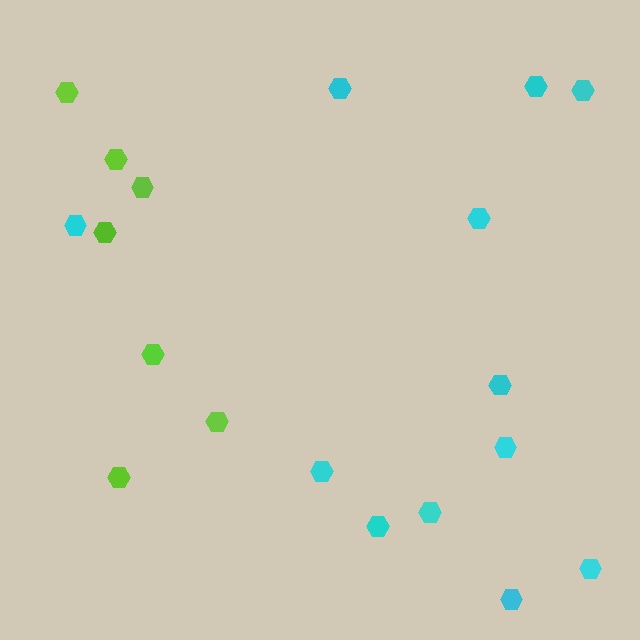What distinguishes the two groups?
There are 2 groups: one group of cyan hexagons (12) and one group of lime hexagons (7).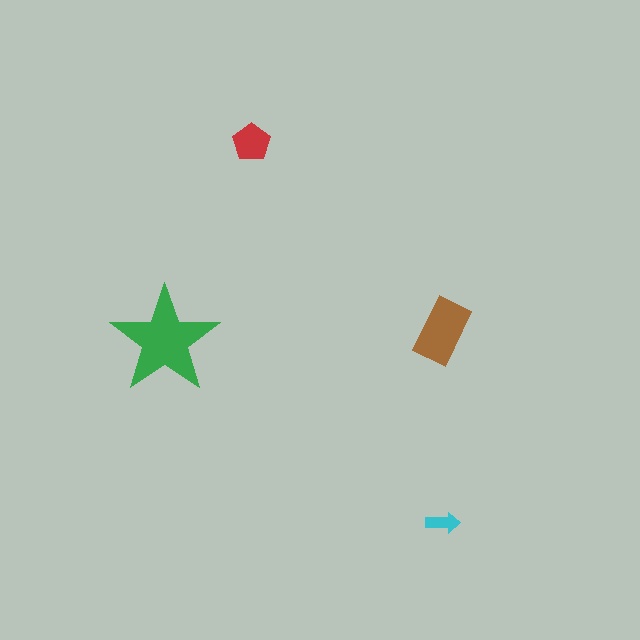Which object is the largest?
The green star.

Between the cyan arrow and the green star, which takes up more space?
The green star.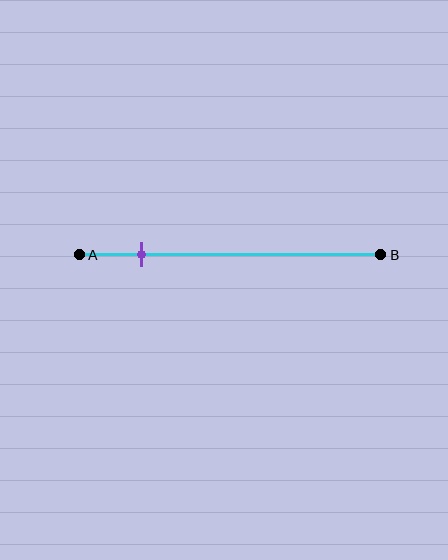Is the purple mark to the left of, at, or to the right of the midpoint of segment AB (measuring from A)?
The purple mark is to the left of the midpoint of segment AB.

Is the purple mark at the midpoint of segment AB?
No, the mark is at about 20% from A, not at the 50% midpoint.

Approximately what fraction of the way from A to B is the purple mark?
The purple mark is approximately 20% of the way from A to B.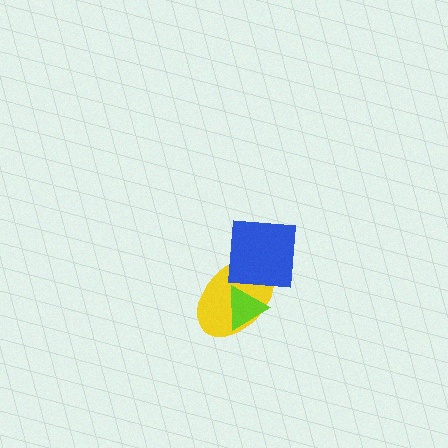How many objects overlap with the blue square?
2 objects overlap with the blue square.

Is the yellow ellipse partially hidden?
Yes, it is partially covered by another shape.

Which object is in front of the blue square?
The lime triangle is in front of the blue square.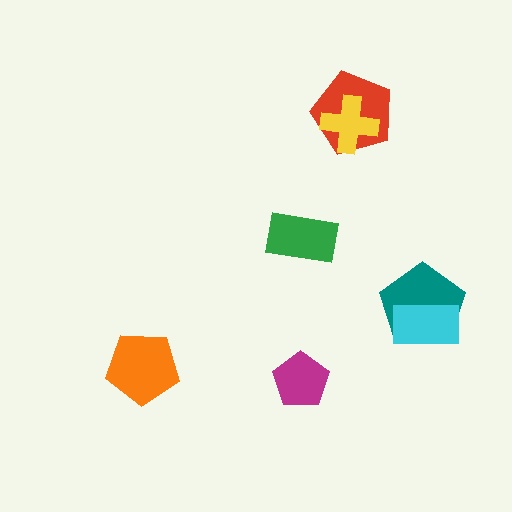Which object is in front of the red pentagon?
The yellow cross is in front of the red pentagon.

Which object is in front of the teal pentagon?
The cyan rectangle is in front of the teal pentagon.